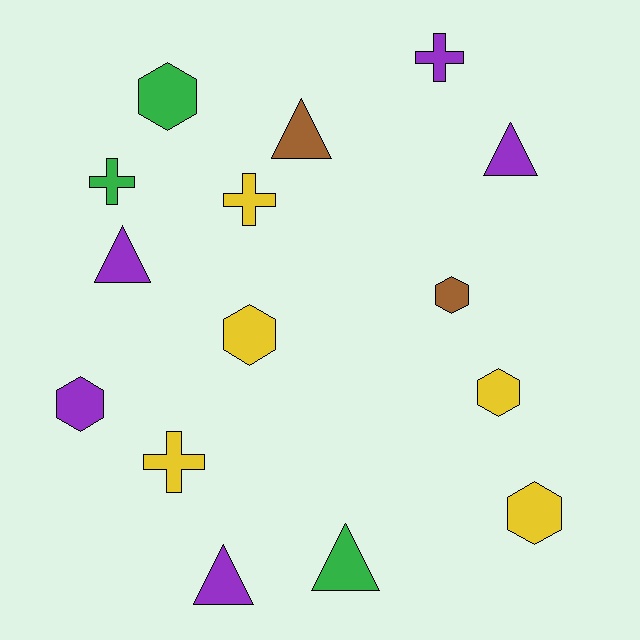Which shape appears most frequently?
Hexagon, with 6 objects.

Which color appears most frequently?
Yellow, with 5 objects.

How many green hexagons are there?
There is 1 green hexagon.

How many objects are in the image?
There are 15 objects.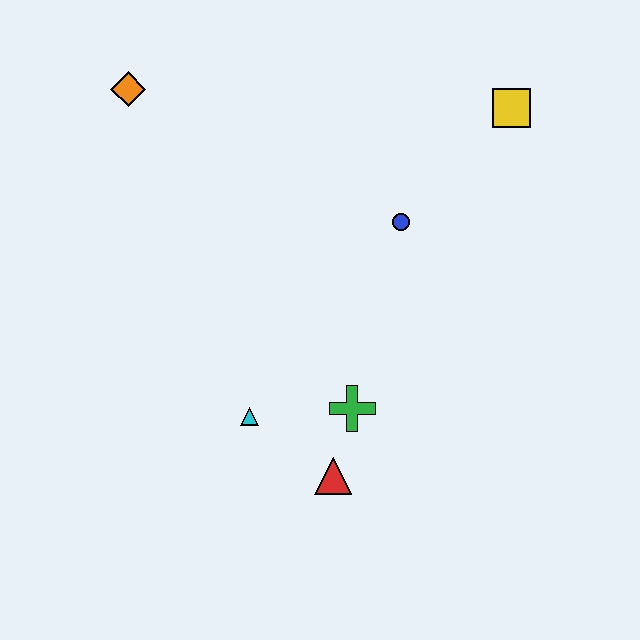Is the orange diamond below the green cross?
No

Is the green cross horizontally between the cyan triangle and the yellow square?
Yes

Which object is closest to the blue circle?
The yellow square is closest to the blue circle.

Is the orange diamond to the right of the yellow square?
No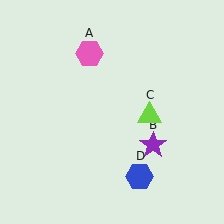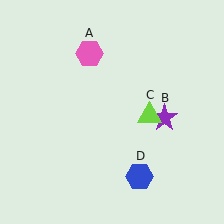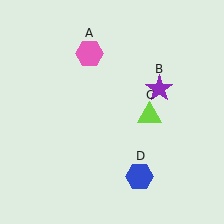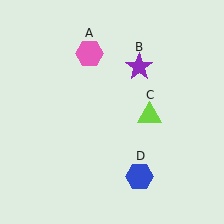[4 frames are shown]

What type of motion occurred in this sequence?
The purple star (object B) rotated counterclockwise around the center of the scene.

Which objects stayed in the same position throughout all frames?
Pink hexagon (object A) and lime triangle (object C) and blue hexagon (object D) remained stationary.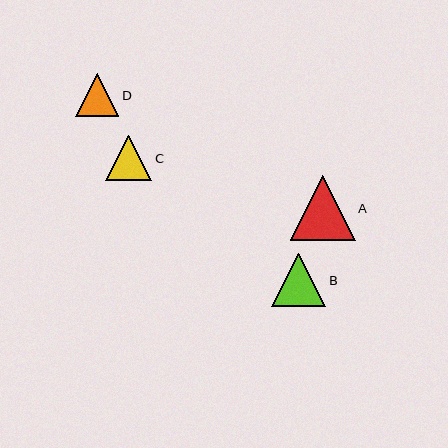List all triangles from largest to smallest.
From largest to smallest: A, B, C, D.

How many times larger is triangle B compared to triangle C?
Triangle B is approximately 1.2 times the size of triangle C.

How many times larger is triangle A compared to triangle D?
Triangle A is approximately 1.5 times the size of triangle D.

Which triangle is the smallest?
Triangle D is the smallest with a size of approximately 43 pixels.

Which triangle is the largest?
Triangle A is the largest with a size of approximately 65 pixels.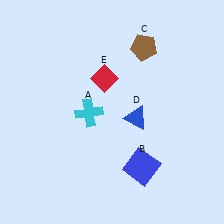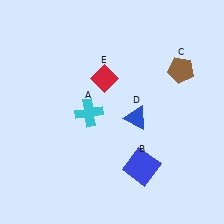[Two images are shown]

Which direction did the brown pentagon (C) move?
The brown pentagon (C) moved right.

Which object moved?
The brown pentagon (C) moved right.